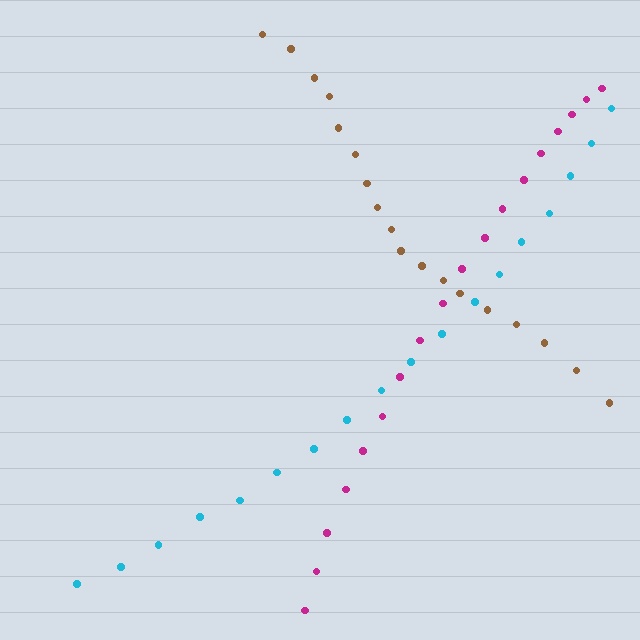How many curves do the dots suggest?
There are 3 distinct paths.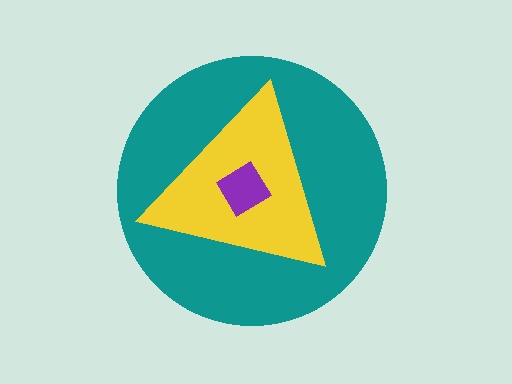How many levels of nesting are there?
3.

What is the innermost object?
The purple diamond.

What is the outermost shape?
The teal circle.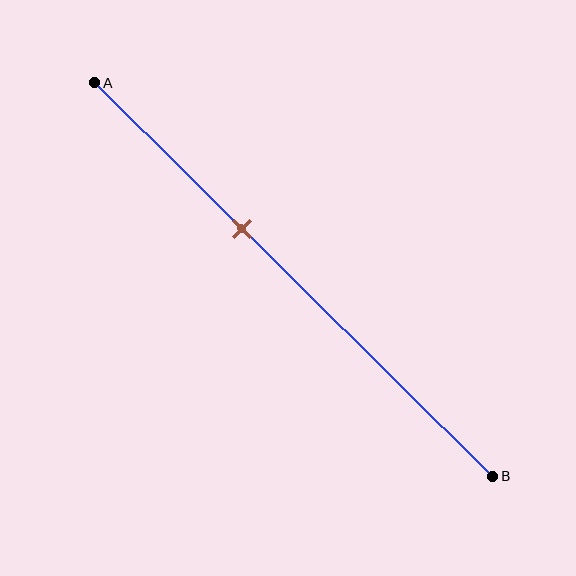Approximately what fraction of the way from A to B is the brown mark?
The brown mark is approximately 35% of the way from A to B.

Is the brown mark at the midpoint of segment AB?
No, the mark is at about 35% from A, not at the 50% midpoint.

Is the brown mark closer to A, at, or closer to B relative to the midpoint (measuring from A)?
The brown mark is closer to point A than the midpoint of segment AB.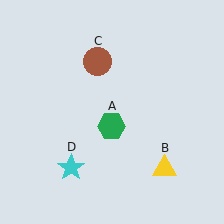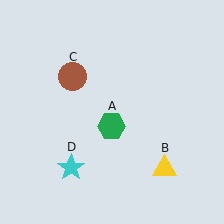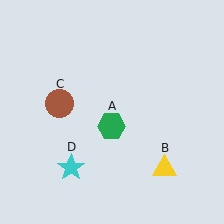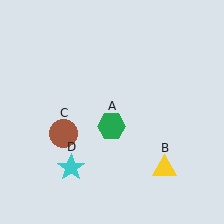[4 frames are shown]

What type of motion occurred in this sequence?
The brown circle (object C) rotated counterclockwise around the center of the scene.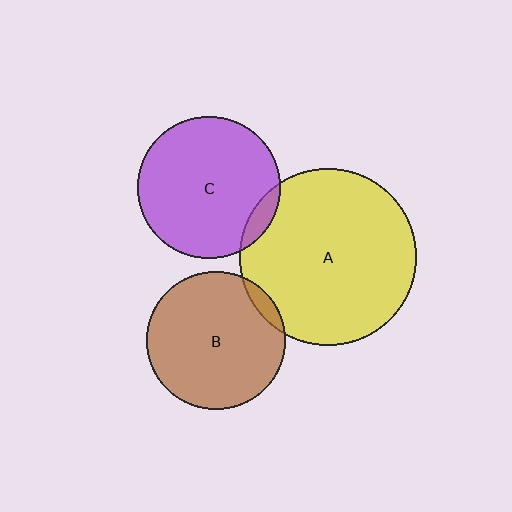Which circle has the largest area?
Circle A (yellow).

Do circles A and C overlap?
Yes.